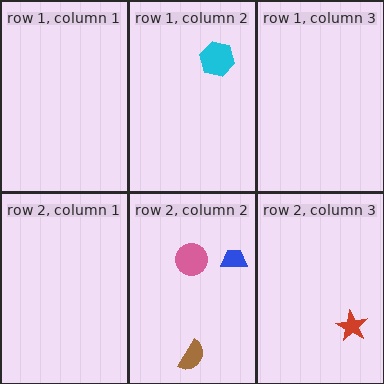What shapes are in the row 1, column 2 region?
The cyan hexagon.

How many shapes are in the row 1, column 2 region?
1.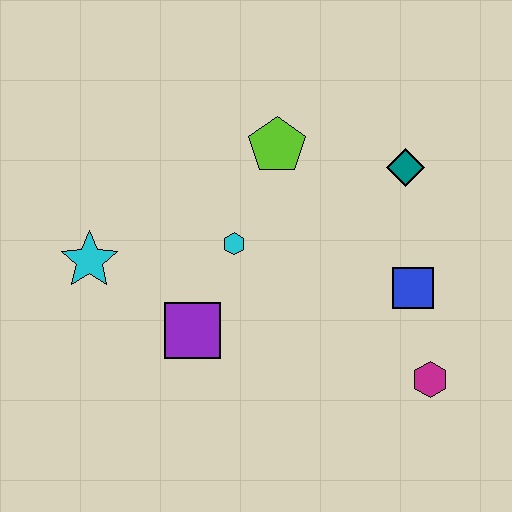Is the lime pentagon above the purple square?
Yes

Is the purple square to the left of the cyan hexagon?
Yes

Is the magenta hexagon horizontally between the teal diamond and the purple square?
No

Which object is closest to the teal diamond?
The blue square is closest to the teal diamond.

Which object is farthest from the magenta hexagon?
The cyan star is farthest from the magenta hexagon.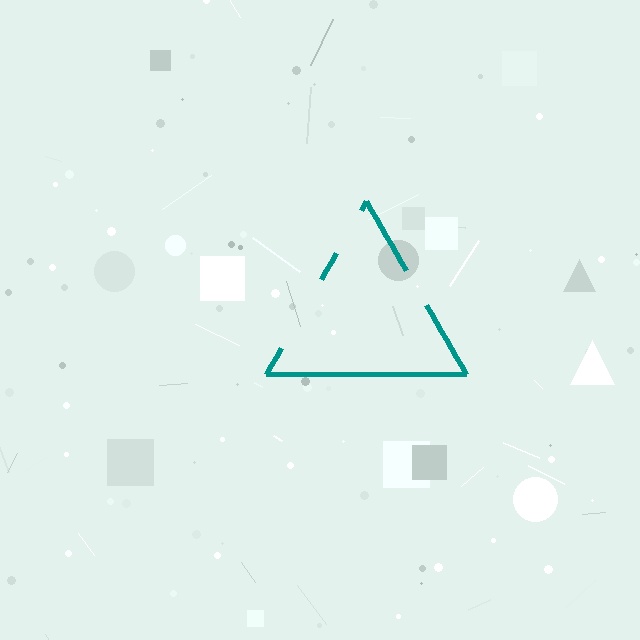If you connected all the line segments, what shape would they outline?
They would outline a triangle.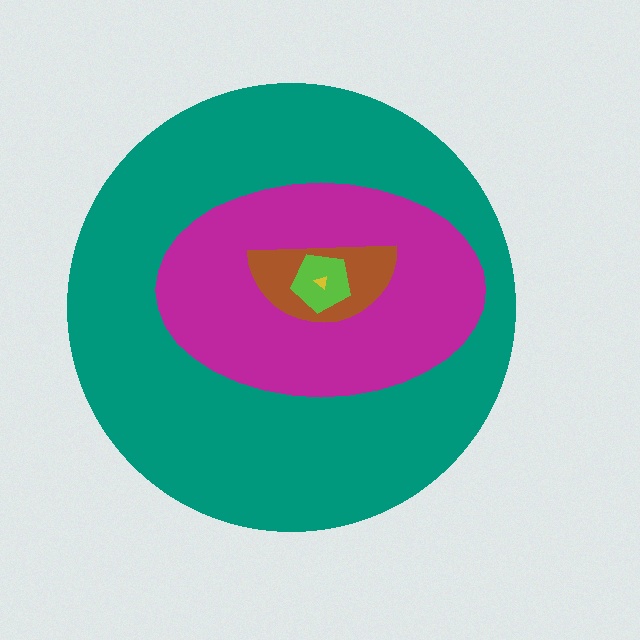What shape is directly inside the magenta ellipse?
The brown semicircle.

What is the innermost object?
The yellow triangle.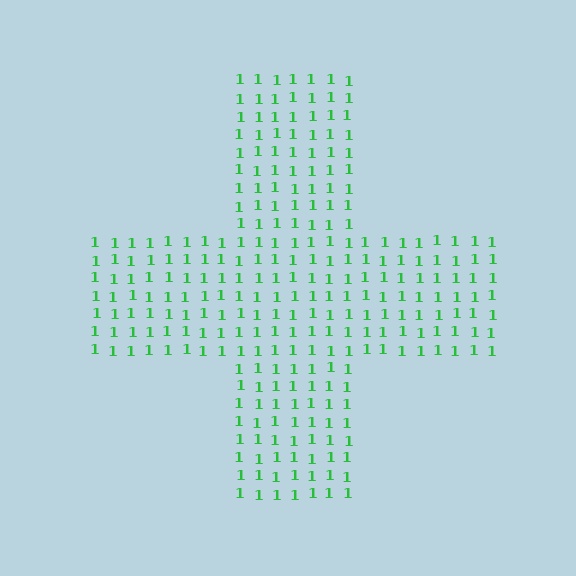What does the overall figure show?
The overall figure shows a cross.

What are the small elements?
The small elements are digit 1's.